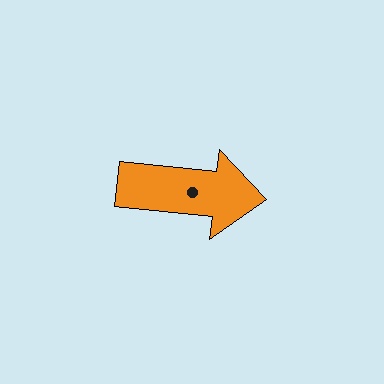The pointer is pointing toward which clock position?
Roughly 3 o'clock.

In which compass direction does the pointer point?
East.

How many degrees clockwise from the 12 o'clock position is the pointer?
Approximately 96 degrees.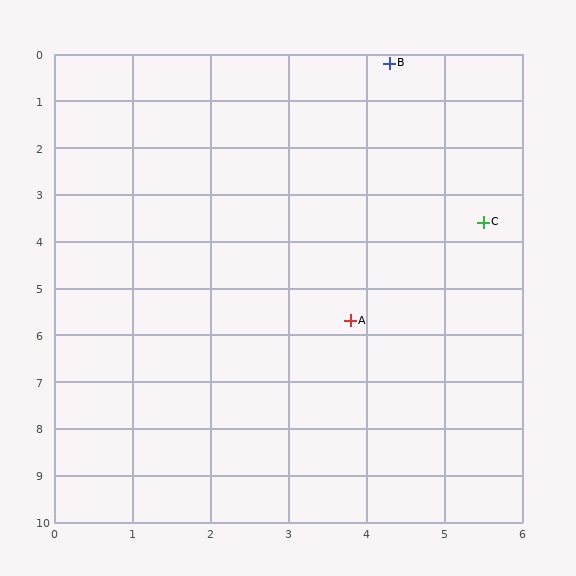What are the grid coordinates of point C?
Point C is at approximately (5.5, 3.6).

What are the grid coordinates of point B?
Point B is at approximately (4.3, 0.2).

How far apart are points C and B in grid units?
Points C and B are about 3.6 grid units apart.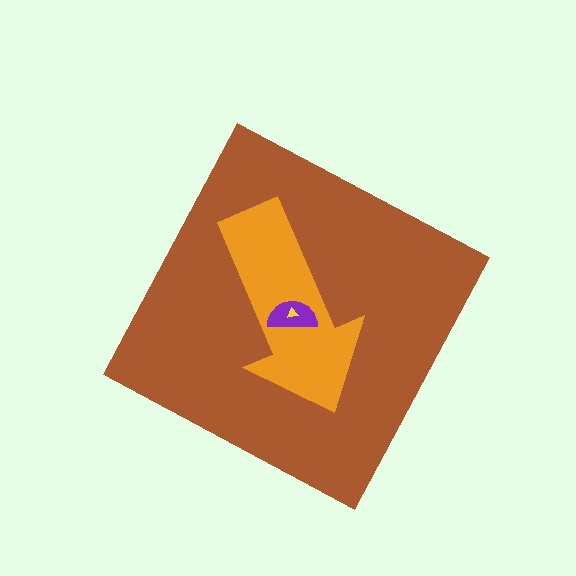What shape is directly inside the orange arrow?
The purple semicircle.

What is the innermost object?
The yellow triangle.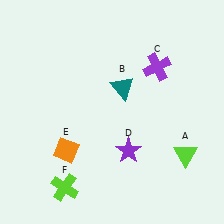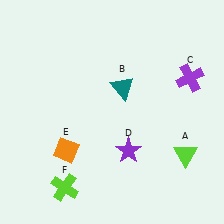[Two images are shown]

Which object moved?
The purple cross (C) moved right.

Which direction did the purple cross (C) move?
The purple cross (C) moved right.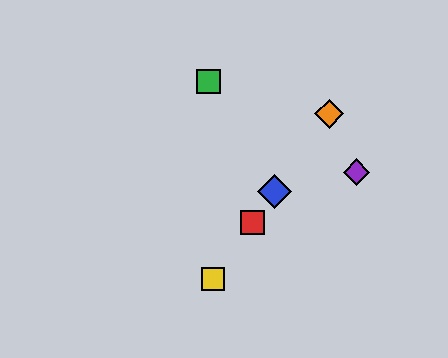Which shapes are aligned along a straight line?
The red square, the blue diamond, the yellow square, the orange diamond are aligned along a straight line.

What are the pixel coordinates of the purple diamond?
The purple diamond is at (356, 172).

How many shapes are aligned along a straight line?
4 shapes (the red square, the blue diamond, the yellow square, the orange diamond) are aligned along a straight line.